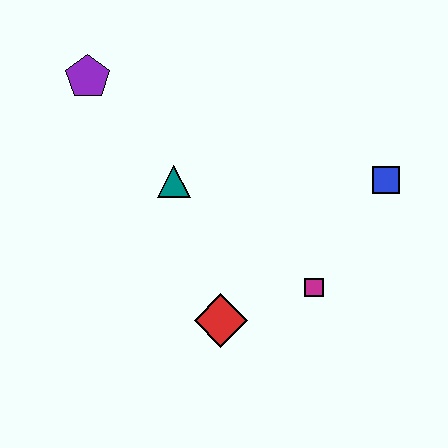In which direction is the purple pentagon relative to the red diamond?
The purple pentagon is above the red diamond.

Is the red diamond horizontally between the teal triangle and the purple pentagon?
No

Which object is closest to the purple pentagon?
The teal triangle is closest to the purple pentagon.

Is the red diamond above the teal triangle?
No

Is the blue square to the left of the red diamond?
No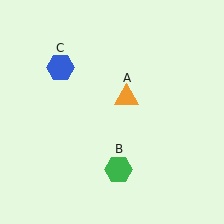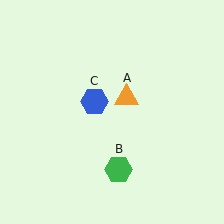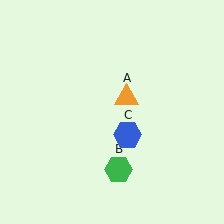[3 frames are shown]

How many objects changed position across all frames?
1 object changed position: blue hexagon (object C).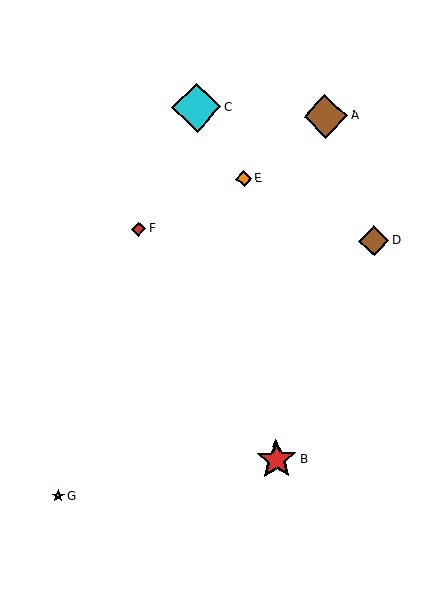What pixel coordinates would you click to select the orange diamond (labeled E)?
Click at (244, 179) to select the orange diamond E.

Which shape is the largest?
The cyan diamond (labeled C) is the largest.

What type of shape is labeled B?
Shape B is a red star.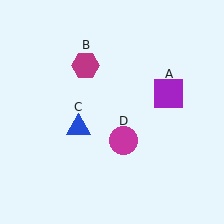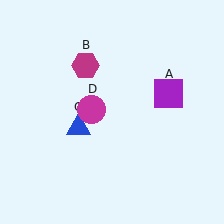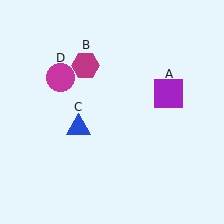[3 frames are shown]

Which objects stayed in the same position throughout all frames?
Purple square (object A) and magenta hexagon (object B) and blue triangle (object C) remained stationary.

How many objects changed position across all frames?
1 object changed position: magenta circle (object D).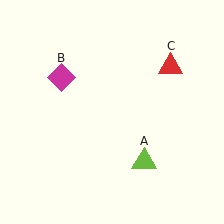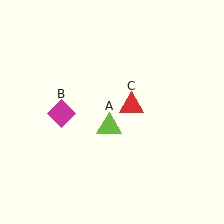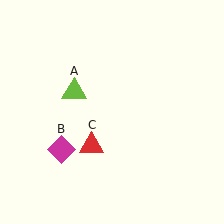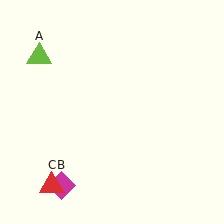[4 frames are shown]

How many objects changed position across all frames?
3 objects changed position: lime triangle (object A), magenta diamond (object B), red triangle (object C).